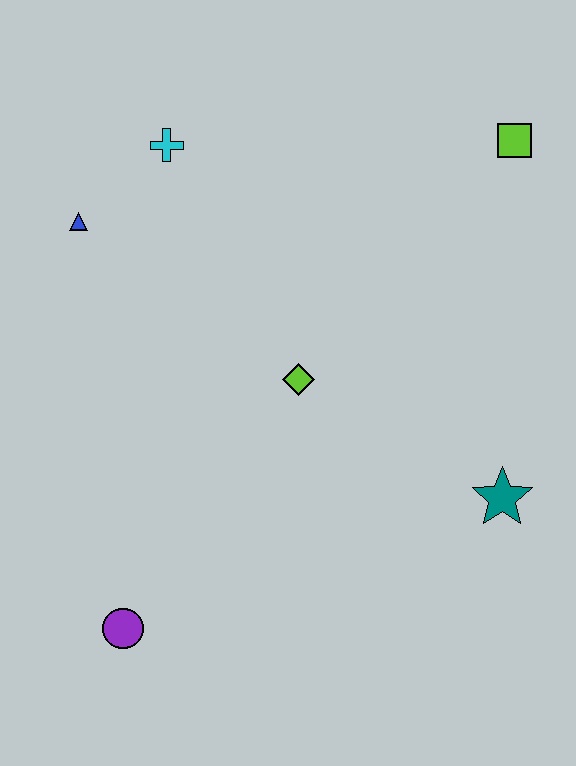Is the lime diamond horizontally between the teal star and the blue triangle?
Yes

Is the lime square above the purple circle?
Yes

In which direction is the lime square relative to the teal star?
The lime square is above the teal star.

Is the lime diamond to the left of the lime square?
Yes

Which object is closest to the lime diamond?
The teal star is closest to the lime diamond.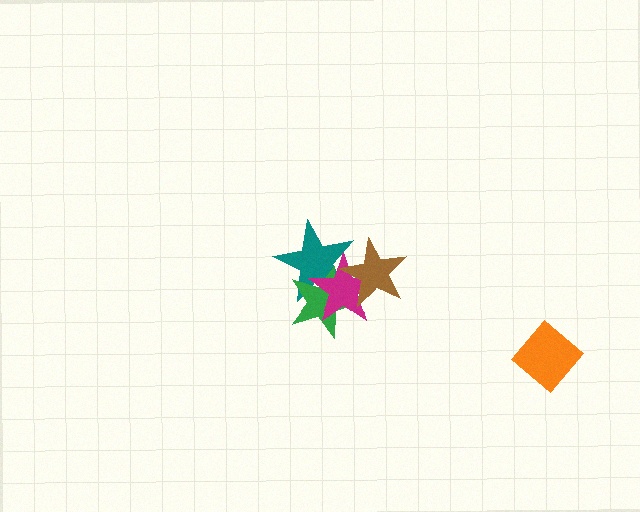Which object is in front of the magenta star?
The brown star is in front of the magenta star.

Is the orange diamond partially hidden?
No, no other shape covers it.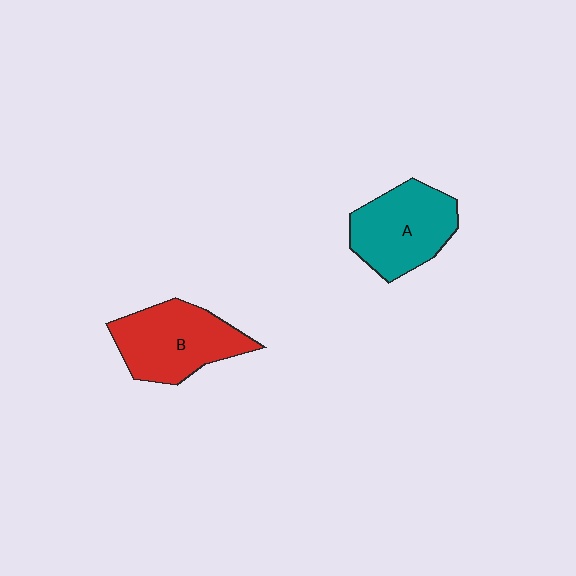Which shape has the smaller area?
Shape A (teal).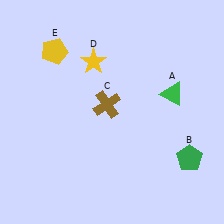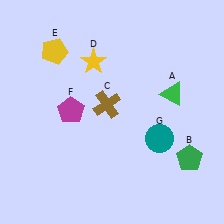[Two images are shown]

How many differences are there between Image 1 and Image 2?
There are 2 differences between the two images.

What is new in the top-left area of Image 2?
A magenta pentagon (F) was added in the top-left area of Image 2.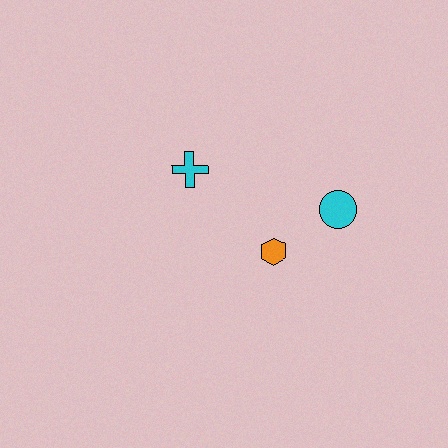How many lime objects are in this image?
There are no lime objects.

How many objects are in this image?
There are 3 objects.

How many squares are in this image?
There are no squares.